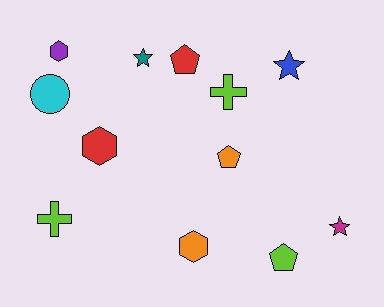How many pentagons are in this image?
There are 3 pentagons.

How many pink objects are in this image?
There are no pink objects.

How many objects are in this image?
There are 12 objects.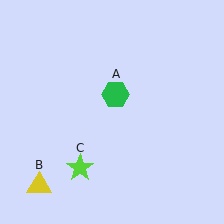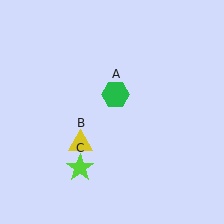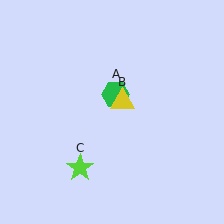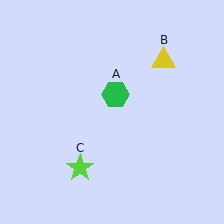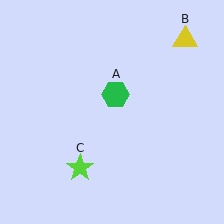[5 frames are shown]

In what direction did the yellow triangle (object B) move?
The yellow triangle (object B) moved up and to the right.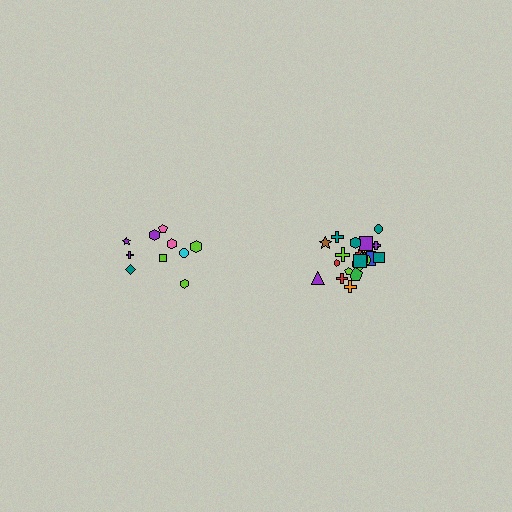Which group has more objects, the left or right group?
The right group.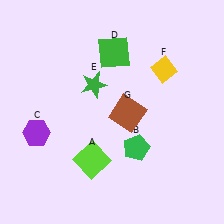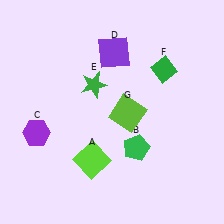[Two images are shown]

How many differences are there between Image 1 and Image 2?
There are 3 differences between the two images.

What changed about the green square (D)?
In Image 1, D is green. In Image 2, it changed to purple.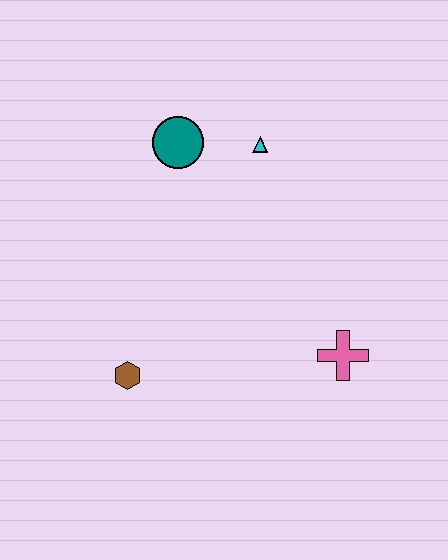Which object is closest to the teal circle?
The cyan triangle is closest to the teal circle.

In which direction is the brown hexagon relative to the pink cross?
The brown hexagon is to the left of the pink cross.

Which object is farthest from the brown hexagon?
The cyan triangle is farthest from the brown hexagon.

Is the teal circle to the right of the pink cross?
No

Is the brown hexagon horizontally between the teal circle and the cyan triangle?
No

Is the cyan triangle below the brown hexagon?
No